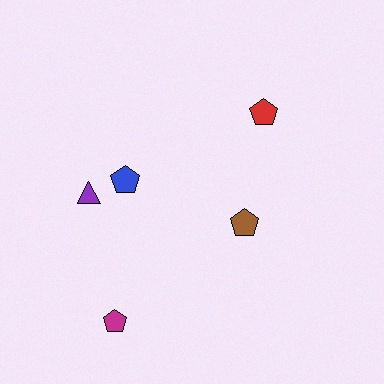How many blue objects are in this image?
There is 1 blue object.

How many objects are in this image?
There are 5 objects.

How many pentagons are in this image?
There are 4 pentagons.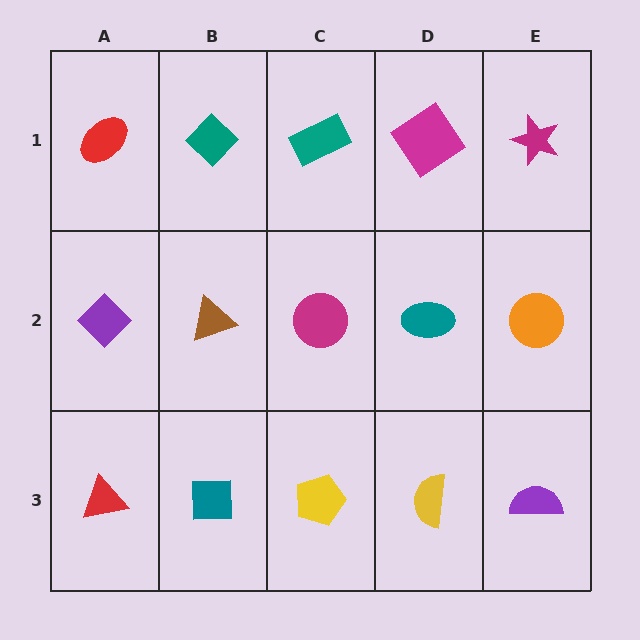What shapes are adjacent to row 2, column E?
A magenta star (row 1, column E), a purple semicircle (row 3, column E), a teal ellipse (row 2, column D).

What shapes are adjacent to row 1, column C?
A magenta circle (row 2, column C), a teal diamond (row 1, column B), a magenta diamond (row 1, column D).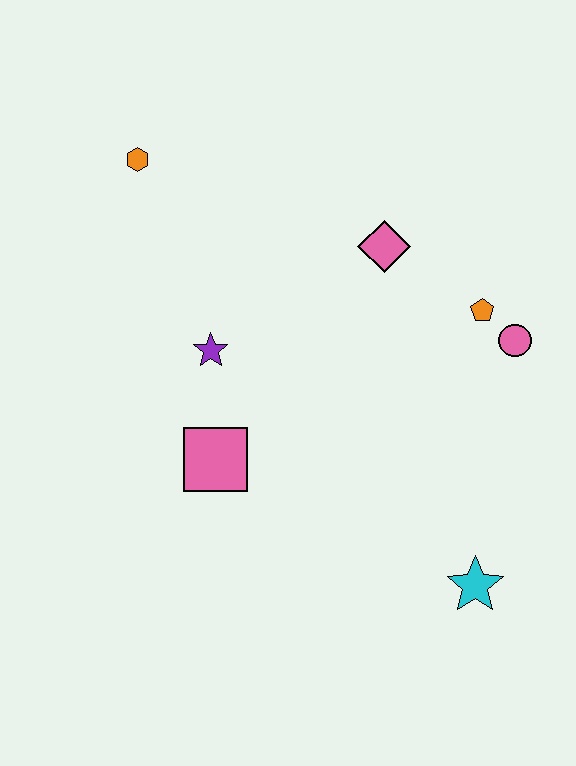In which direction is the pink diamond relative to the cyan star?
The pink diamond is above the cyan star.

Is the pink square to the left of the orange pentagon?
Yes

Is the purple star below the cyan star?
No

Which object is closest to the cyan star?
The pink circle is closest to the cyan star.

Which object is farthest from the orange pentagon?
The orange hexagon is farthest from the orange pentagon.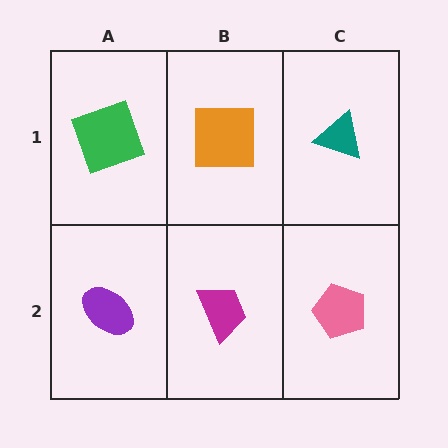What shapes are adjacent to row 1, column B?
A magenta trapezoid (row 2, column B), a green square (row 1, column A), a teal triangle (row 1, column C).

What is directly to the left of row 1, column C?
An orange square.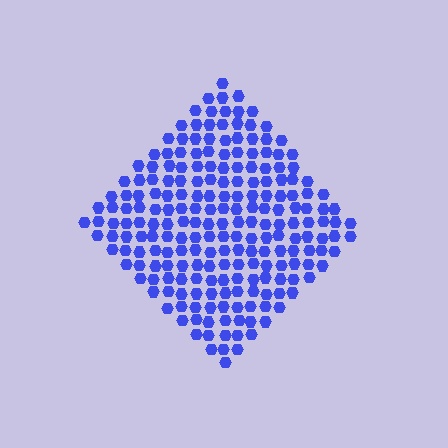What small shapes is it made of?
It is made of small hexagons.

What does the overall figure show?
The overall figure shows a diamond.